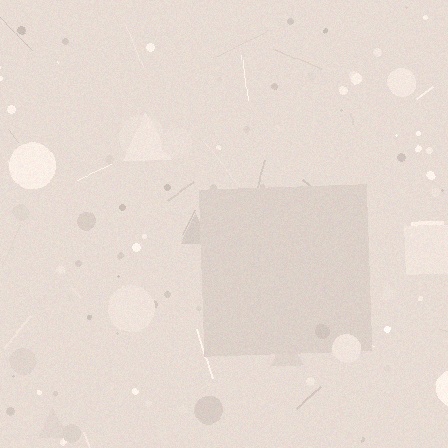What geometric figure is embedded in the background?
A square is embedded in the background.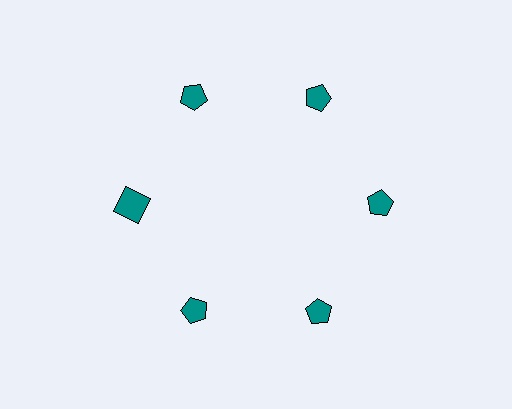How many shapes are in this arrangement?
There are 6 shapes arranged in a ring pattern.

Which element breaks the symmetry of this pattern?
The teal square at roughly the 9 o'clock position breaks the symmetry. All other shapes are teal pentagons.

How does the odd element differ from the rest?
It has a different shape: square instead of pentagon.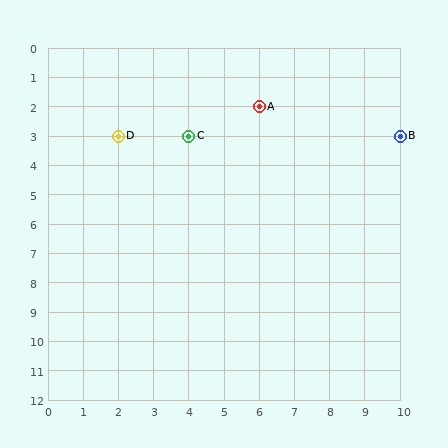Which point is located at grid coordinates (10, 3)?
Point B is at (10, 3).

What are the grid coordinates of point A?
Point A is at grid coordinates (6, 2).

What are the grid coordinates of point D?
Point D is at grid coordinates (2, 3).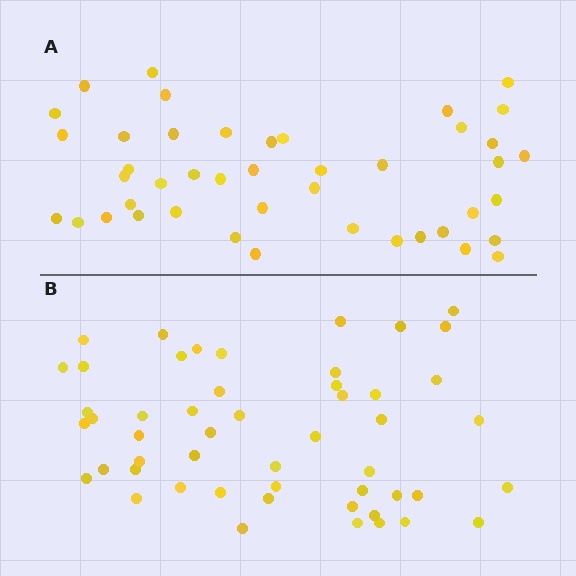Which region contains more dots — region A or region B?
Region B (the bottom region) has more dots.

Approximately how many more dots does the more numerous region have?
Region B has roughly 8 or so more dots than region A.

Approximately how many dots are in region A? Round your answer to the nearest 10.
About 40 dots. (The exact count is 44, which rounds to 40.)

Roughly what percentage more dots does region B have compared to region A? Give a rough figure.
About 15% more.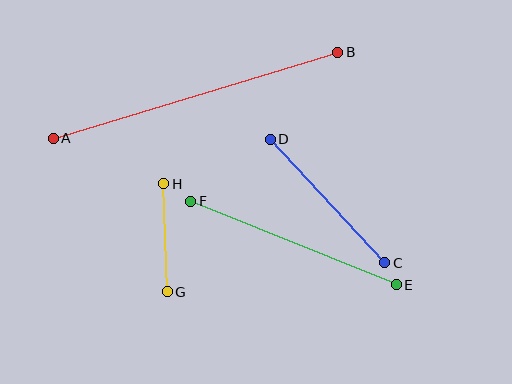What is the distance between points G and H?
The distance is approximately 108 pixels.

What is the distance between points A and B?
The distance is approximately 297 pixels.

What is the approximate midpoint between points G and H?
The midpoint is at approximately (165, 238) pixels.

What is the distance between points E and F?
The distance is approximately 222 pixels.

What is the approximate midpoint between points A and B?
The midpoint is at approximately (196, 95) pixels.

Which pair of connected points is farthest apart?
Points A and B are farthest apart.